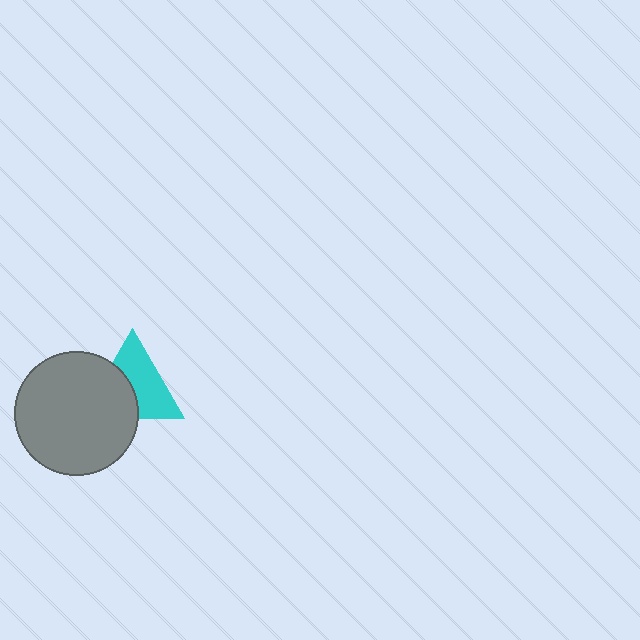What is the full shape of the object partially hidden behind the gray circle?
The partially hidden object is a cyan triangle.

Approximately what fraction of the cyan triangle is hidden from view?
Roughly 42% of the cyan triangle is hidden behind the gray circle.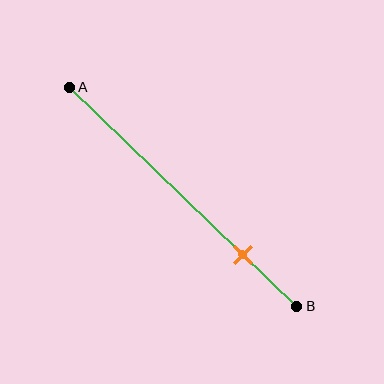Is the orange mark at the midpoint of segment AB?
No, the mark is at about 75% from A, not at the 50% midpoint.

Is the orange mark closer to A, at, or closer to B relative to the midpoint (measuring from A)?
The orange mark is closer to point B than the midpoint of segment AB.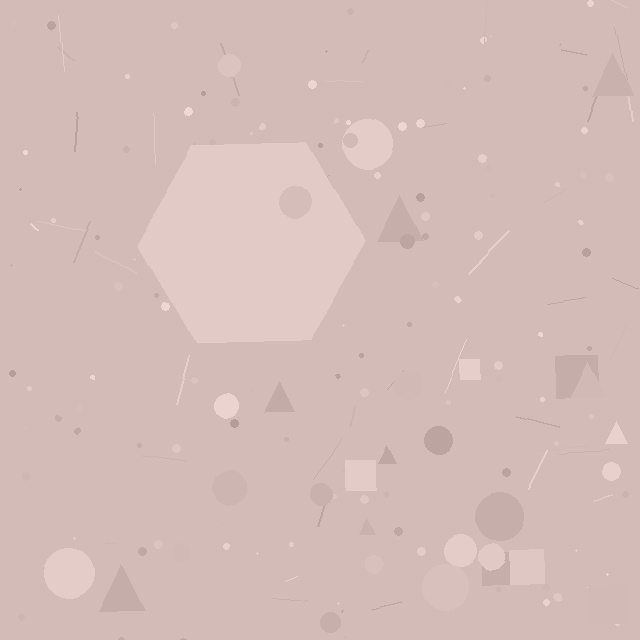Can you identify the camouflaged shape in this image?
The camouflaged shape is a hexagon.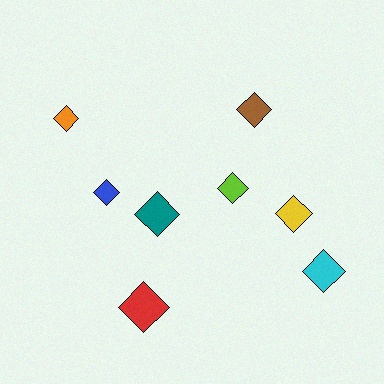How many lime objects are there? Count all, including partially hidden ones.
There is 1 lime object.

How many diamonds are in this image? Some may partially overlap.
There are 8 diamonds.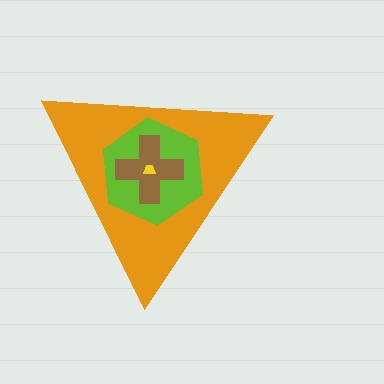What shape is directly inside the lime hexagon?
The brown cross.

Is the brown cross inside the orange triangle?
Yes.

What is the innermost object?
The yellow trapezoid.